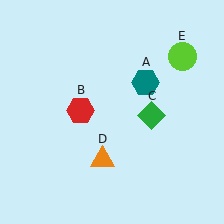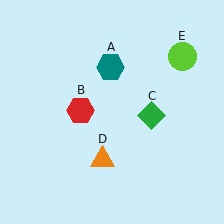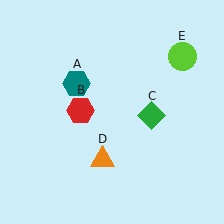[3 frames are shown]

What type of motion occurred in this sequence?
The teal hexagon (object A) rotated counterclockwise around the center of the scene.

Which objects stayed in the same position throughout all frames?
Red hexagon (object B) and green diamond (object C) and orange triangle (object D) and lime circle (object E) remained stationary.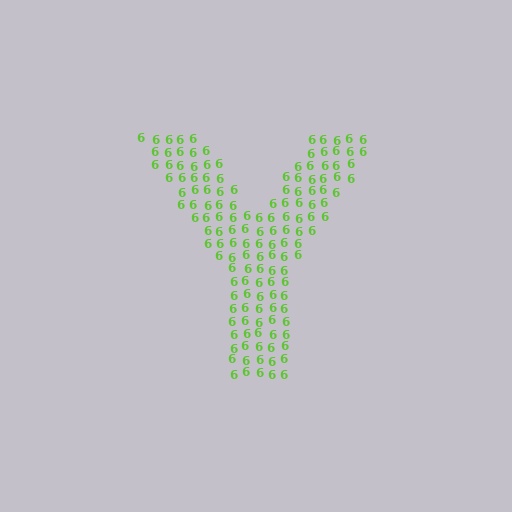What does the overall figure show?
The overall figure shows the letter Y.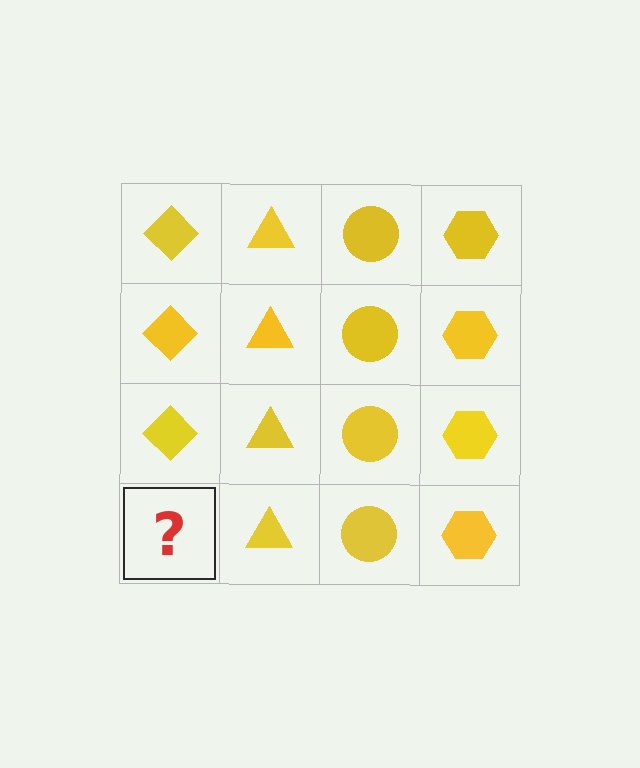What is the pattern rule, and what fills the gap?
The rule is that each column has a consistent shape. The gap should be filled with a yellow diamond.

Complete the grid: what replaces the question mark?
The question mark should be replaced with a yellow diamond.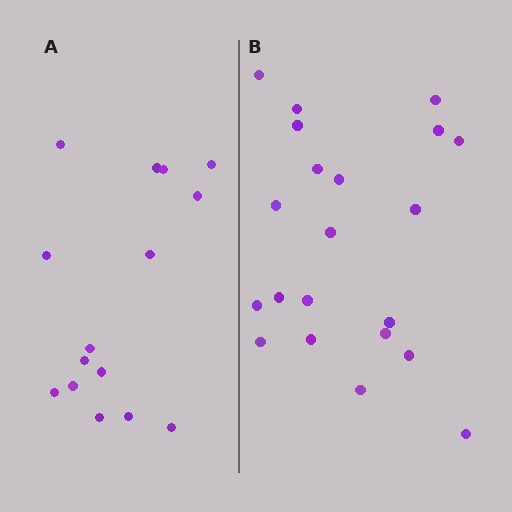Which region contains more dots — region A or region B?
Region B (the right region) has more dots.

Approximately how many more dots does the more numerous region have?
Region B has about 6 more dots than region A.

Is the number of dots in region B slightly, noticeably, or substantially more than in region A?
Region B has noticeably more, but not dramatically so. The ratio is roughly 1.4 to 1.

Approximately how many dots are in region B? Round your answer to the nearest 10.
About 20 dots. (The exact count is 21, which rounds to 20.)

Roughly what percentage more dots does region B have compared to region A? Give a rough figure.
About 40% more.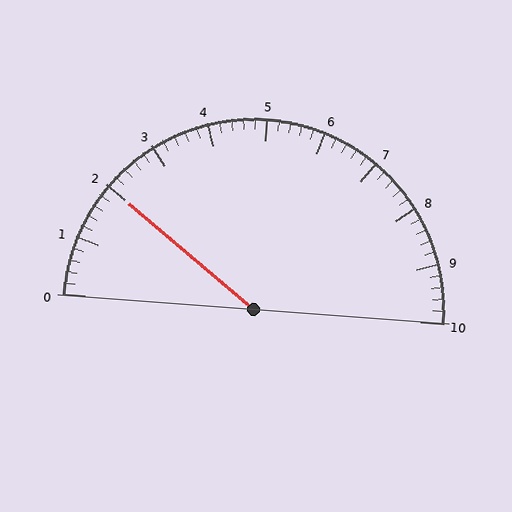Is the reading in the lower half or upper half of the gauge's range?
The reading is in the lower half of the range (0 to 10).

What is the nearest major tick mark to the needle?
The nearest major tick mark is 2.